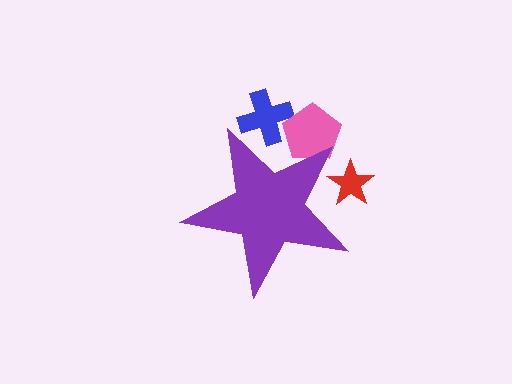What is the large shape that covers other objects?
A purple star.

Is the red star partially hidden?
Yes, the red star is partially hidden behind the purple star.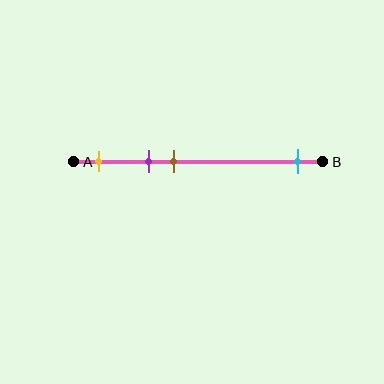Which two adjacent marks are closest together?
The purple and brown marks are the closest adjacent pair.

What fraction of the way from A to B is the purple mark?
The purple mark is approximately 30% (0.3) of the way from A to B.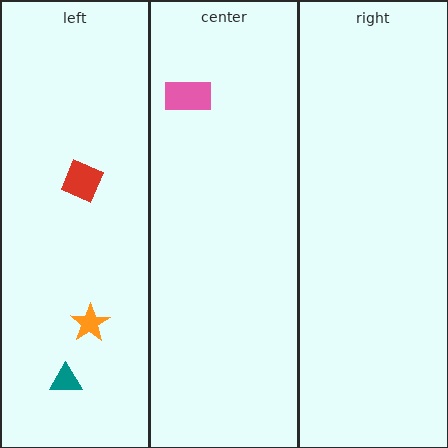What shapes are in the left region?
The red diamond, the teal triangle, the orange star.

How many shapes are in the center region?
1.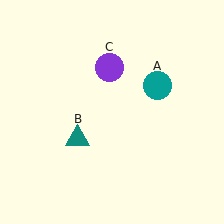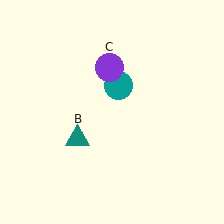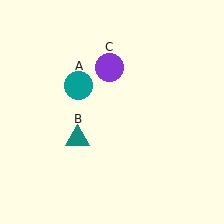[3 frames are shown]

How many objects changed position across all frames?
1 object changed position: teal circle (object A).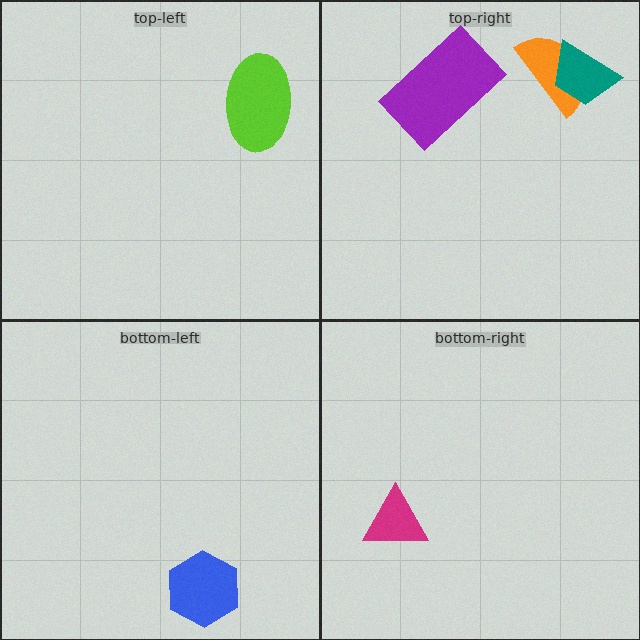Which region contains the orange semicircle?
The top-right region.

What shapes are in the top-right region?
The orange semicircle, the teal trapezoid, the purple rectangle.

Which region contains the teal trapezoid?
The top-right region.